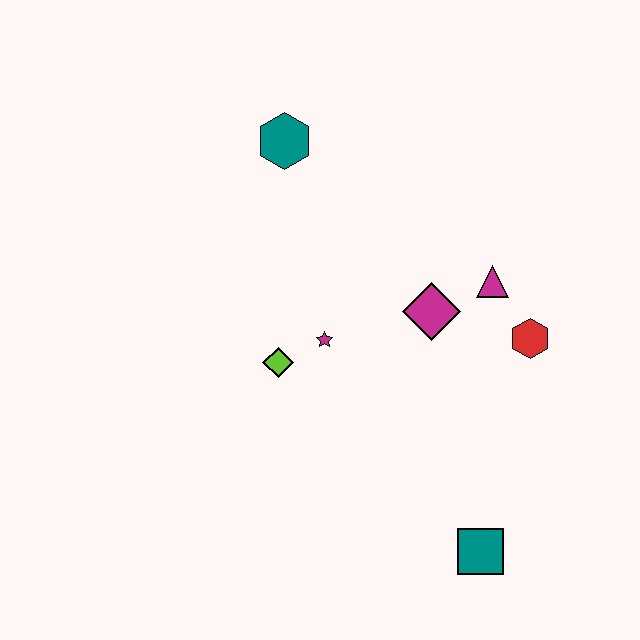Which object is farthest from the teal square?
The teal hexagon is farthest from the teal square.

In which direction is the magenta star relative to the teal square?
The magenta star is above the teal square.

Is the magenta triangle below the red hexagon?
No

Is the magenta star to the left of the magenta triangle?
Yes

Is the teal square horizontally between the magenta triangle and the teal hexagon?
Yes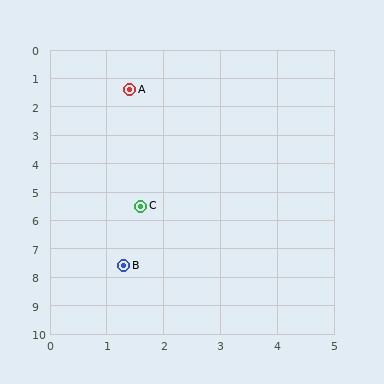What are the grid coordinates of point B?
Point B is at approximately (1.3, 7.6).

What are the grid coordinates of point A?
Point A is at approximately (1.4, 1.4).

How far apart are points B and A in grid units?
Points B and A are about 6.2 grid units apart.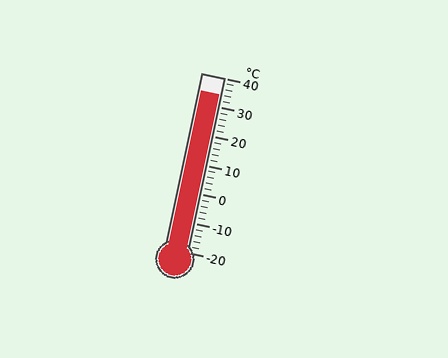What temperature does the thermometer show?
The thermometer shows approximately 34°C.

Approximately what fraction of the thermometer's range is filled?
The thermometer is filled to approximately 90% of its range.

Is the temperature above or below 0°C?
The temperature is above 0°C.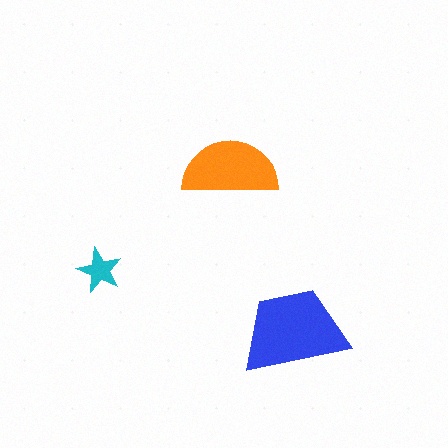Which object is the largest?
The blue trapezoid.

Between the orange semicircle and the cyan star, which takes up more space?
The orange semicircle.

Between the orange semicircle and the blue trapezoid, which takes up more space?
The blue trapezoid.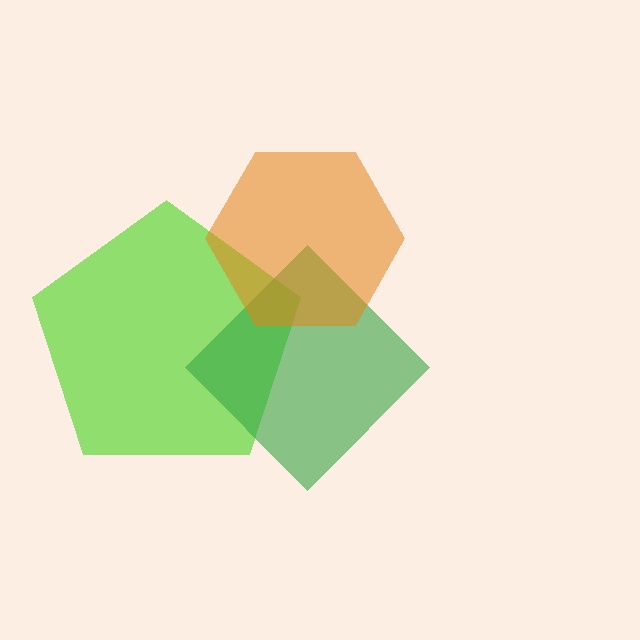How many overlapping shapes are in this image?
There are 3 overlapping shapes in the image.